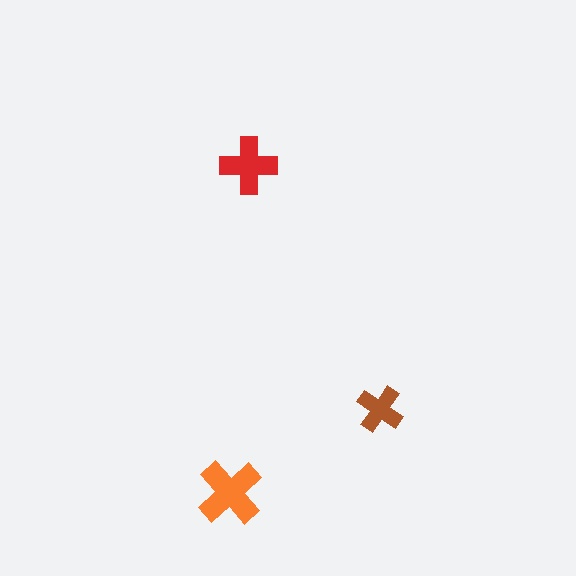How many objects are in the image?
There are 3 objects in the image.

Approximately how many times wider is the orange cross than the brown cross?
About 1.5 times wider.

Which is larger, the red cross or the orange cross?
The orange one.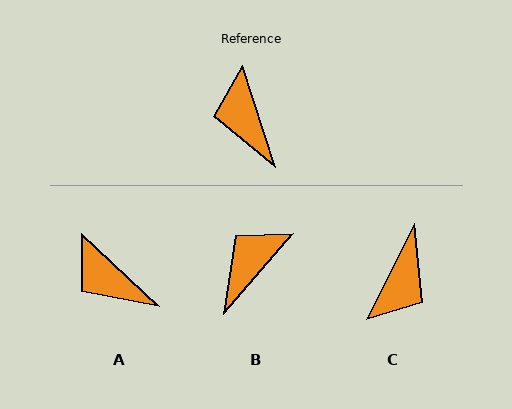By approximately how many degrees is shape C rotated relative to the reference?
Approximately 136 degrees counter-clockwise.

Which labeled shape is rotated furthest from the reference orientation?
C, about 136 degrees away.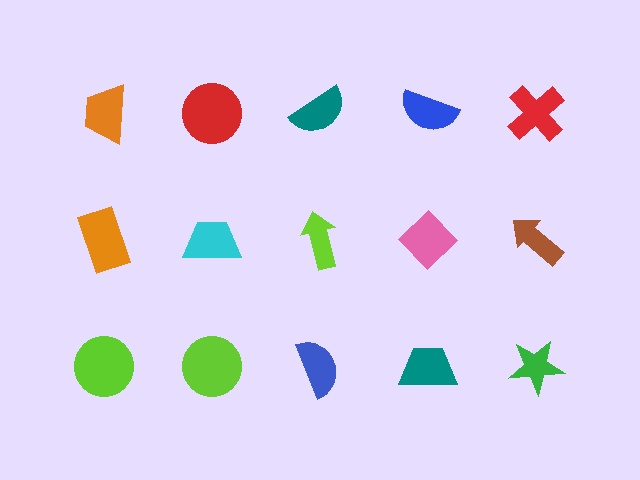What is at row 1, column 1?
An orange trapezoid.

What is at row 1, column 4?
A blue semicircle.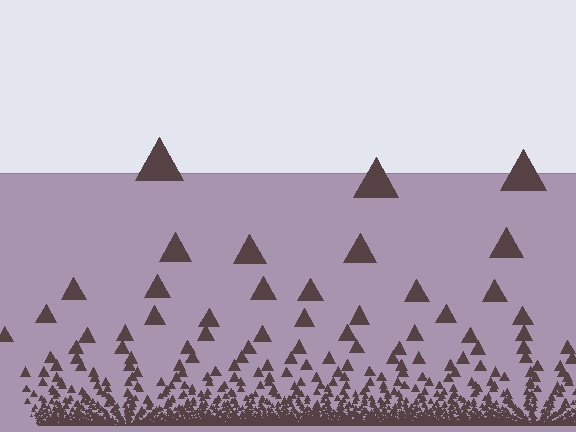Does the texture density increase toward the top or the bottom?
Density increases toward the bottom.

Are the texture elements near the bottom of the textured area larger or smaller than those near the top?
Smaller. The gradient is inverted — elements near the bottom are smaller and denser.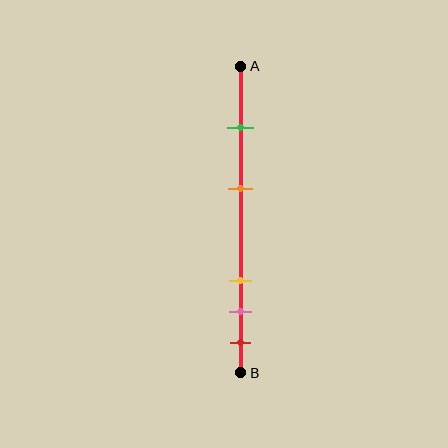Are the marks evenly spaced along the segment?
No, the marks are not evenly spaced.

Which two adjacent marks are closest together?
The pink and red marks are the closest adjacent pair.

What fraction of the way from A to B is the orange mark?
The orange mark is approximately 40% (0.4) of the way from A to B.